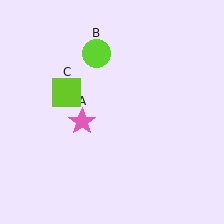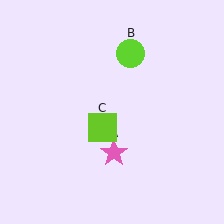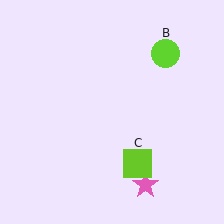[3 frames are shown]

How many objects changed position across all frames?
3 objects changed position: pink star (object A), lime circle (object B), lime square (object C).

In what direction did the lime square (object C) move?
The lime square (object C) moved down and to the right.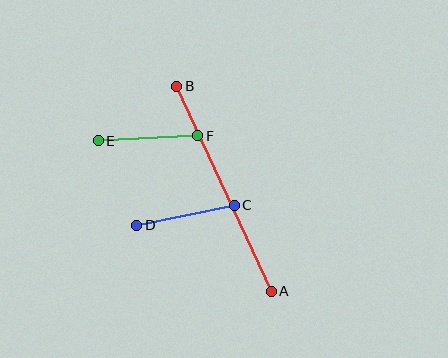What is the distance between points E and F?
The distance is approximately 99 pixels.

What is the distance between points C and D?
The distance is approximately 99 pixels.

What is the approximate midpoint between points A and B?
The midpoint is at approximately (224, 189) pixels.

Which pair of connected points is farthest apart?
Points A and B are farthest apart.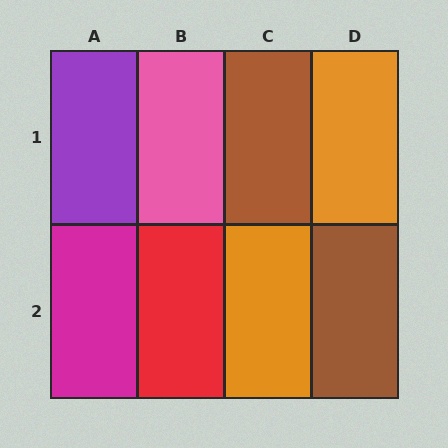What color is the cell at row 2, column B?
Red.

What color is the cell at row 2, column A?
Magenta.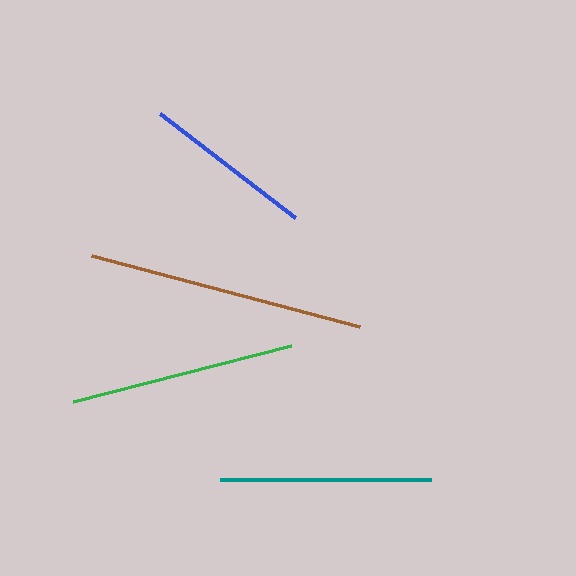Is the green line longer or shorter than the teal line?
The green line is longer than the teal line.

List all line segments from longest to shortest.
From longest to shortest: brown, green, teal, blue.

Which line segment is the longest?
The brown line is the longest at approximately 277 pixels.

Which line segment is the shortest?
The blue line is the shortest at approximately 171 pixels.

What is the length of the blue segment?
The blue segment is approximately 171 pixels long.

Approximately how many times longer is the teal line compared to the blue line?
The teal line is approximately 1.2 times the length of the blue line.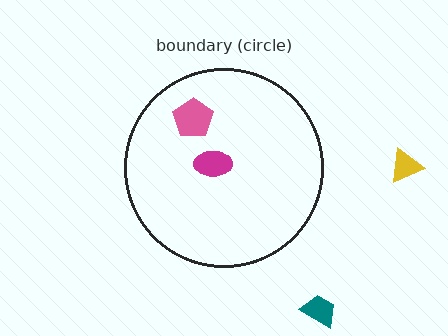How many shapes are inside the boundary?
2 inside, 2 outside.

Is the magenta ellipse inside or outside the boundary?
Inside.